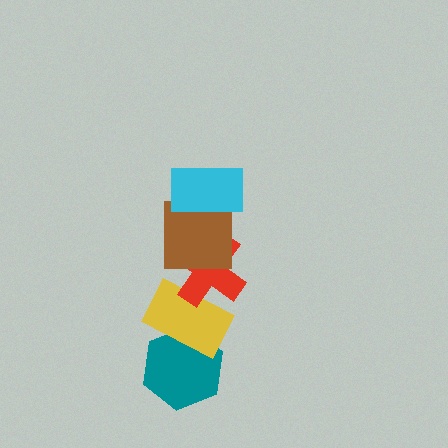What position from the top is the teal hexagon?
The teal hexagon is 5th from the top.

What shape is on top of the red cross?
The brown square is on top of the red cross.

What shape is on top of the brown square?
The cyan rectangle is on top of the brown square.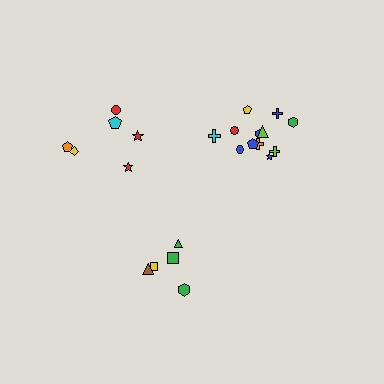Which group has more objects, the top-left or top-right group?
The top-right group.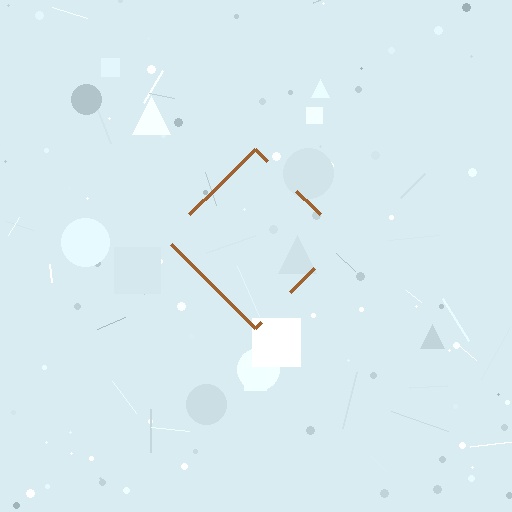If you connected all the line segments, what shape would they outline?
They would outline a diamond.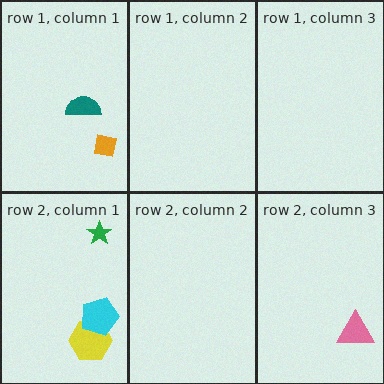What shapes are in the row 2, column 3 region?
The pink triangle.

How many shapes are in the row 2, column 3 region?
1.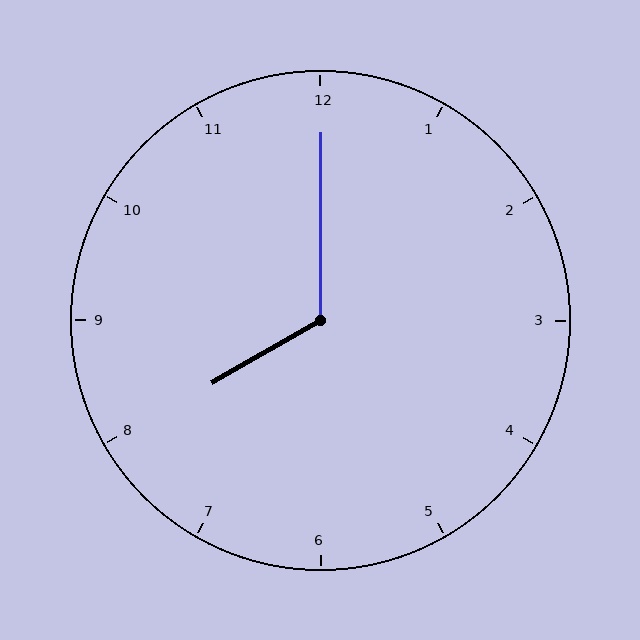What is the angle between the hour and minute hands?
Approximately 120 degrees.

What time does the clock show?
8:00.